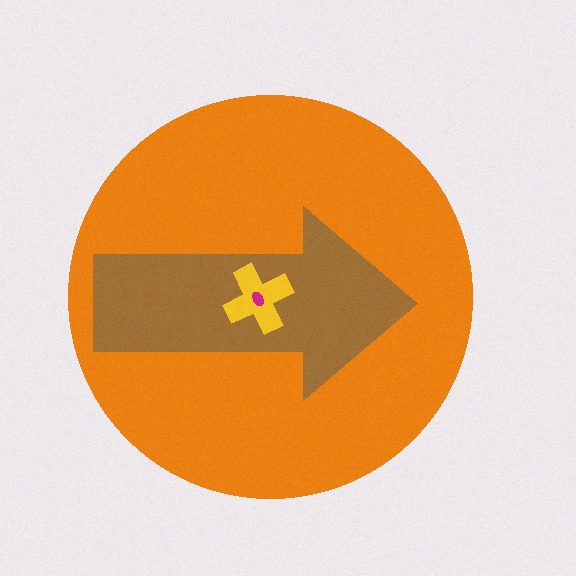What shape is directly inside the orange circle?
The brown arrow.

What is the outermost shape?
The orange circle.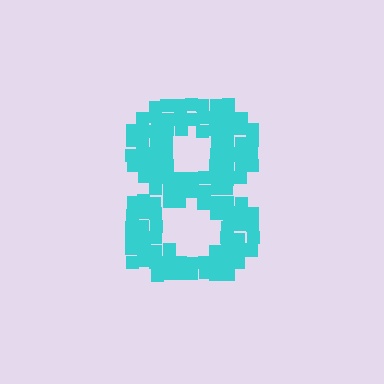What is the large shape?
The large shape is the digit 8.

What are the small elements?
The small elements are squares.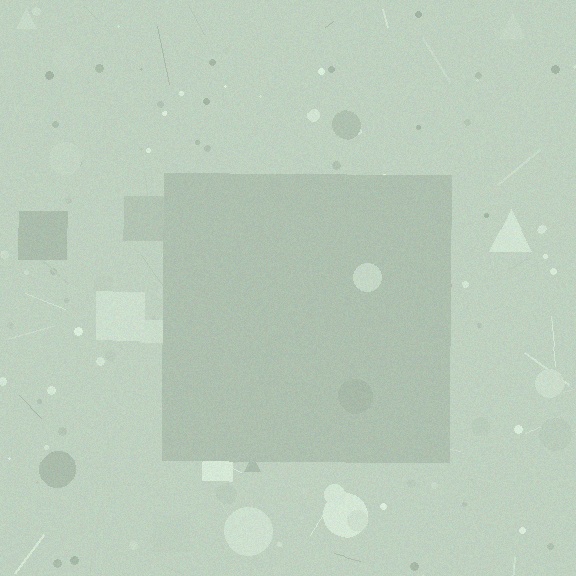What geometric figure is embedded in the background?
A square is embedded in the background.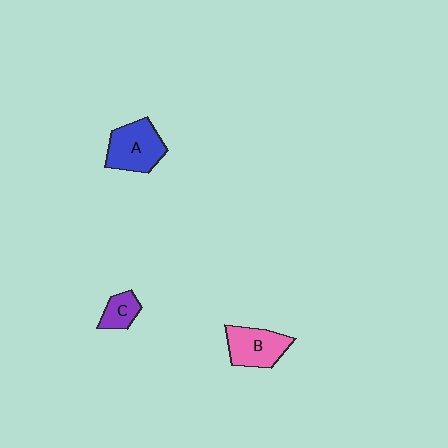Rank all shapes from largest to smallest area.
From largest to smallest: A (blue), B (pink), C (purple).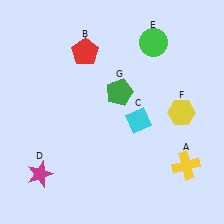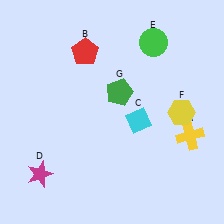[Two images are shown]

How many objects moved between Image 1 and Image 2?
1 object moved between the two images.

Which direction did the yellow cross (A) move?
The yellow cross (A) moved up.